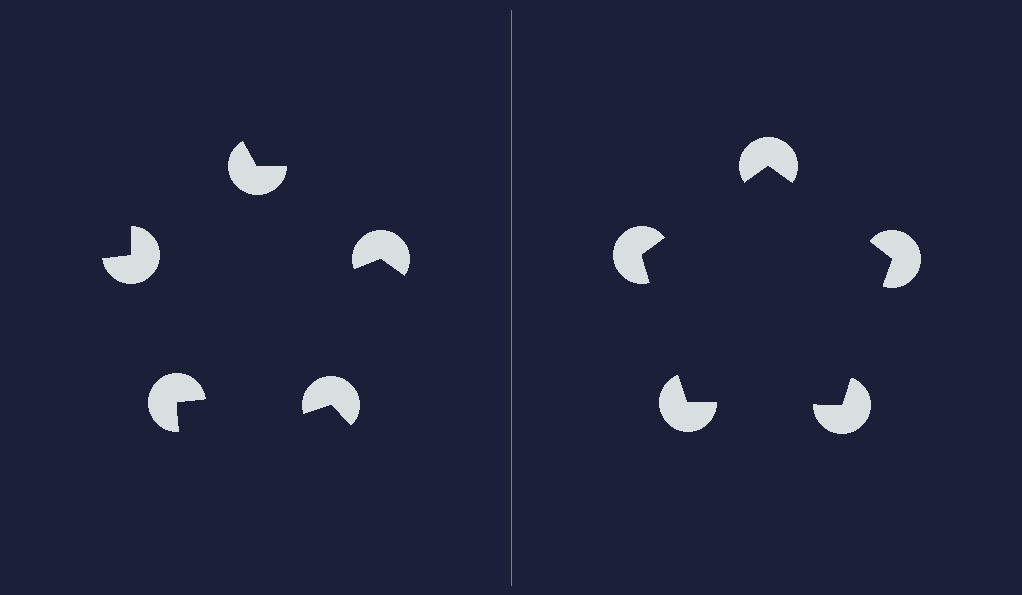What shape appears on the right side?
An illusory pentagon.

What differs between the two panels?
The pac-man discs are positioned identically on both sides; only the wedge orientations differ. On the right they align to a pentagon; on the left they are misaligned.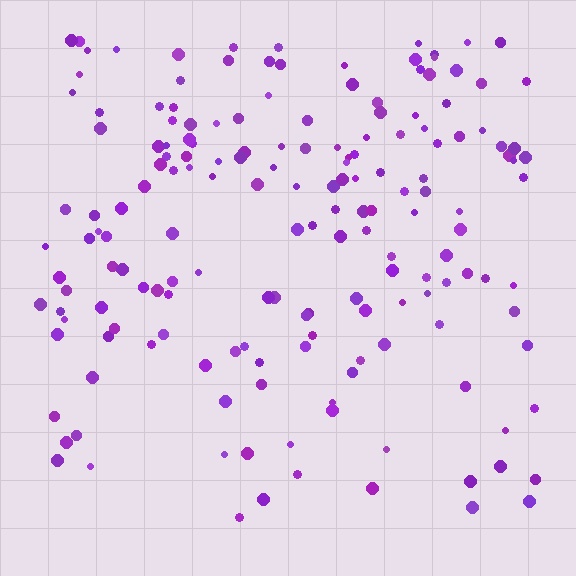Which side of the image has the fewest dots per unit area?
The bottom.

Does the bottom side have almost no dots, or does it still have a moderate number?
Still a moderate number, just noticeably fewer than the top.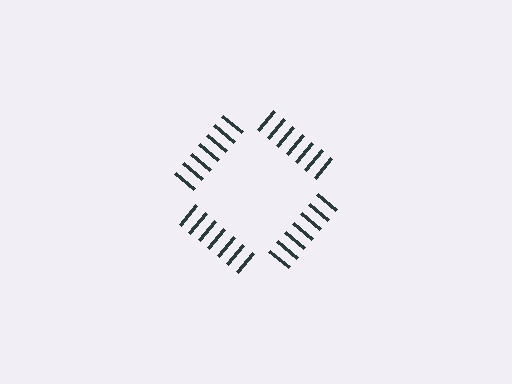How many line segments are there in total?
28 — 7 along each of the 4 edges.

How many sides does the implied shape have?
4 sides — the line-ends trace a square.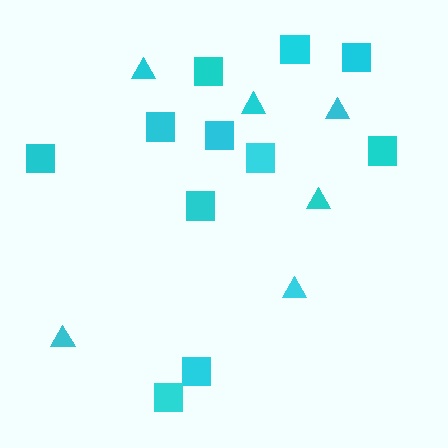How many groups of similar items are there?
There are 2 groups: one group of squares (11) and one group of triangles (6).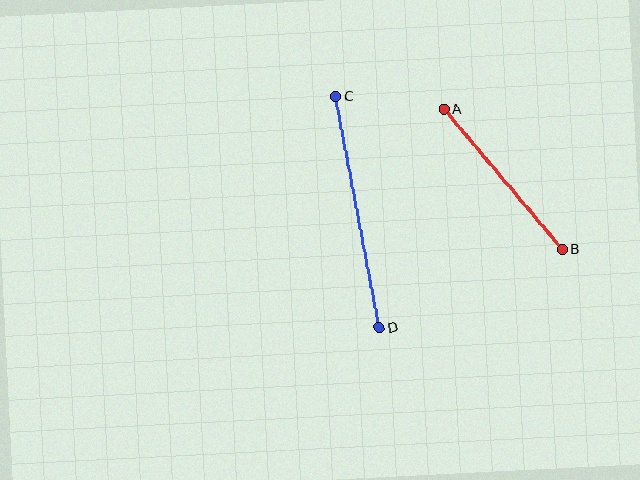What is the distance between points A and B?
The distance is approximately 183 pixels.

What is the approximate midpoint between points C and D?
The midpoint is at approximately (358, 212) pixels.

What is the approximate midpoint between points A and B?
The midpoint is at approximately (503, 179) pixels.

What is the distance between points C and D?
The distance is approximately 235 pixels.